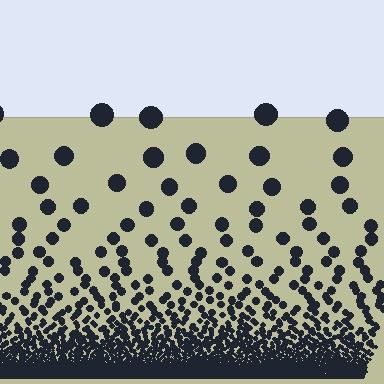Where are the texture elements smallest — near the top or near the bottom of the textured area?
Near the bottom.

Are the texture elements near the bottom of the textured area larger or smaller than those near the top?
Smaller. The gradient is inverted — elements near the bottom are smaller and denser.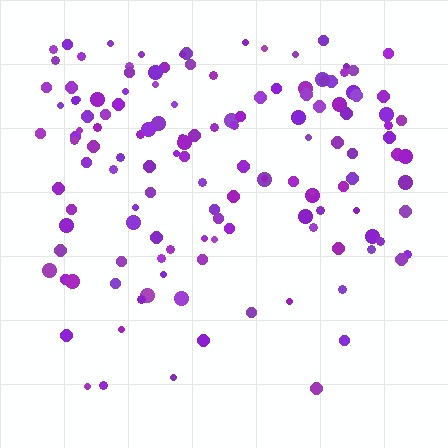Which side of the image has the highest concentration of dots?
The top.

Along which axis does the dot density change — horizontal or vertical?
Vertical.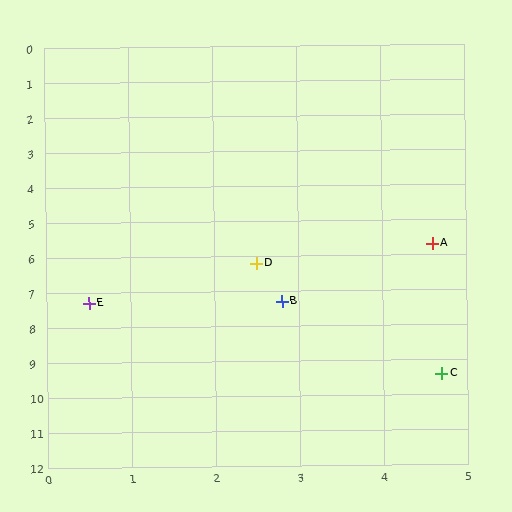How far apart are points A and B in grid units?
Points A and B are about 2.4 grid units apart.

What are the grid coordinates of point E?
Point E is at approximately (0.5, 7.3).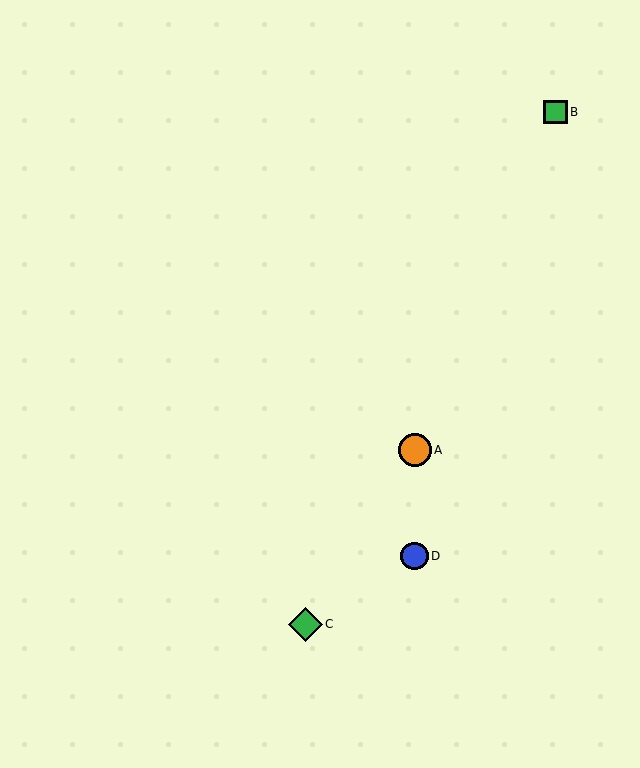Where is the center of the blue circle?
The center of the blue circle is at (415, 556).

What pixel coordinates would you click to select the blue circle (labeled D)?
Click at (415, 556) to select the blue circle D.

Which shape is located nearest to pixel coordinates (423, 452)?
The orange circle (labeled A) at (415, 450) is nearest to that location.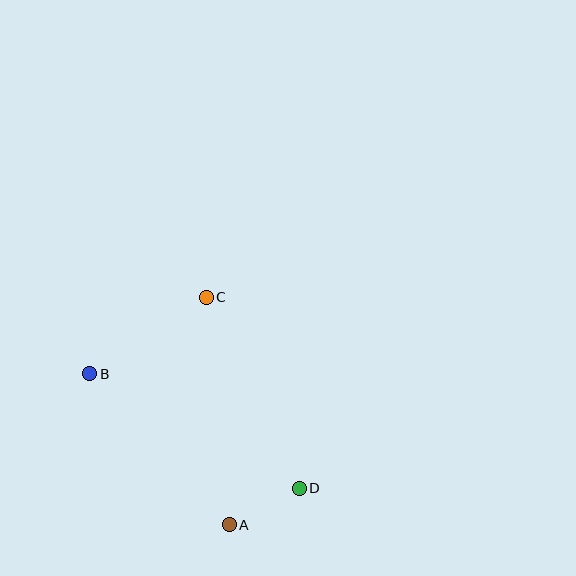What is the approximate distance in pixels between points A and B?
The distance between A and B is approximately 206 pixels.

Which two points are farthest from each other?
Points B and D are farthest from each other.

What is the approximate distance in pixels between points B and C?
The distance between B and C is approximately 139 pixels.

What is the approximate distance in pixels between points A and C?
The distance between A and C is approximately 229 pixels.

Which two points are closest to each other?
Points A and D are closest to each other.